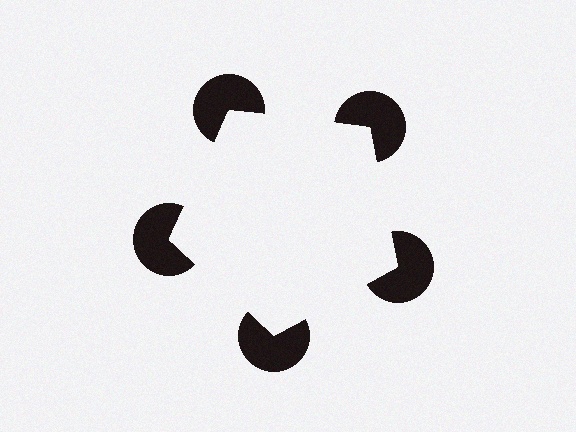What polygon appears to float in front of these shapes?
An illusory pentagon — its edges are inferred from the aligned wedge cuts in the pac-man discs, not physically drawn.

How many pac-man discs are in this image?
There are 5 — one at each vertex of the illusory pentagon.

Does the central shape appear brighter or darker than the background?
It typically appears slightly brighter than the background, even though no actual brightness change is drawn.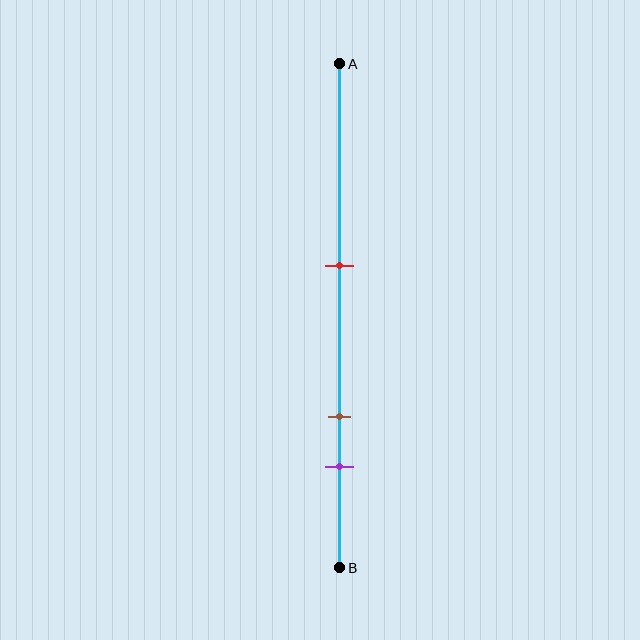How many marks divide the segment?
There are 3 marks dividing the segment.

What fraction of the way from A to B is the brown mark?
The brown mark is approximately 70% (0.7) of the way from A to B.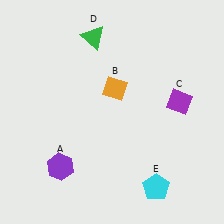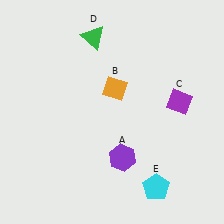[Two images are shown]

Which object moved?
The purple hexagon (A) moved right.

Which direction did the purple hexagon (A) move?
The purple hexagon (A) moved right.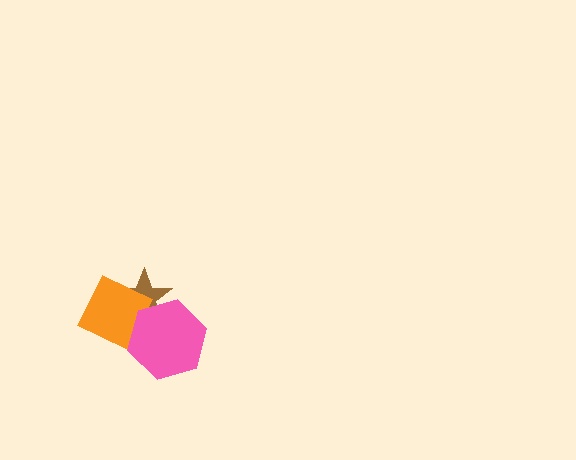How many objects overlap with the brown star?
2 objects overlap with the brown star.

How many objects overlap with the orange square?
2 objects overlap with the orange square.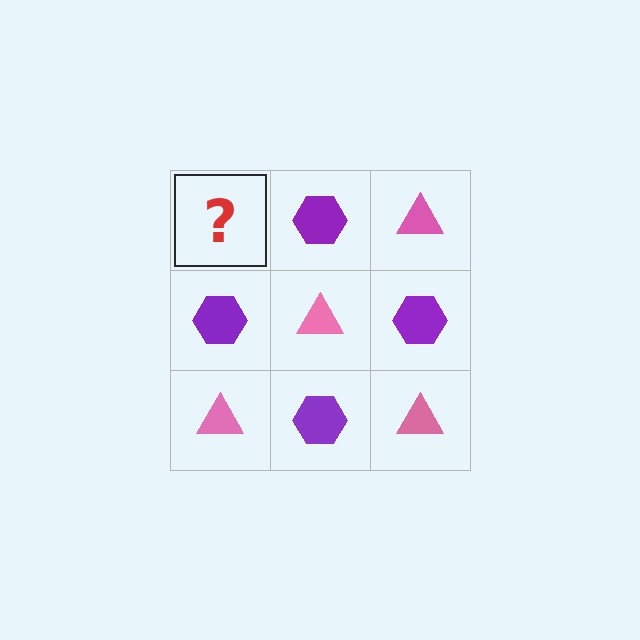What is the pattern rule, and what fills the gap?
The rule is that it alternates pink triangle and purple hexagon in a checkerboard pattern. The gap should be filled with a pink triangle.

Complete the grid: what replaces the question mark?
The question mark should be replaced with a pink triangle.